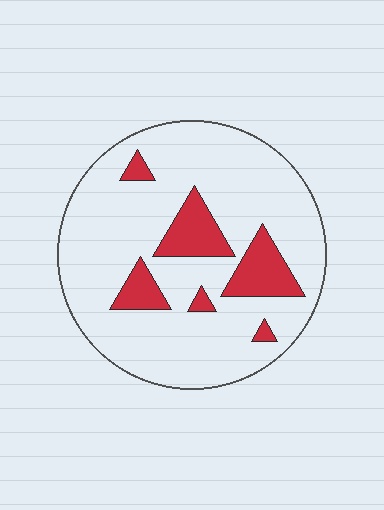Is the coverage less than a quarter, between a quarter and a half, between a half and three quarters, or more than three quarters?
Less than a quarter.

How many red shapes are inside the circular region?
6.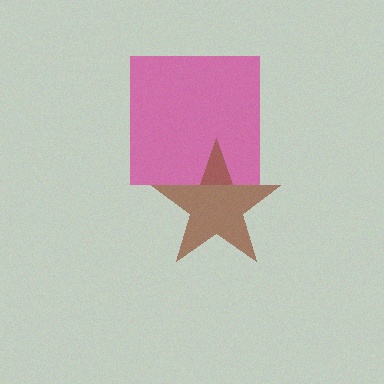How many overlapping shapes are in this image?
There are 2 overlapping shapes in the image.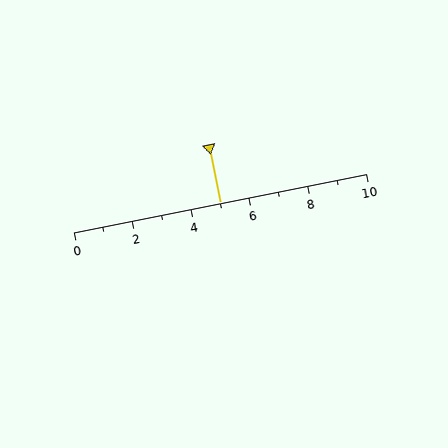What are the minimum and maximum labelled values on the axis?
The axis runs from 0 to 10.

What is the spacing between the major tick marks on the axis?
The major ticks are spaced 2 apart.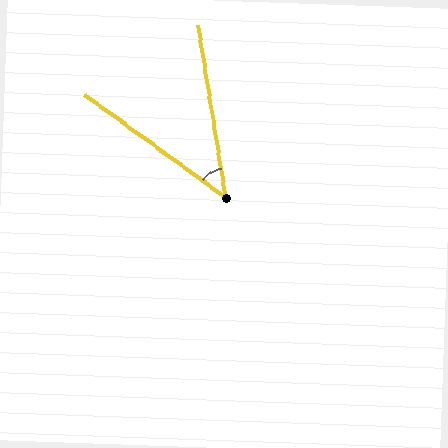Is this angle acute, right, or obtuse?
It is acute.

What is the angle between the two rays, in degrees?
Approximately 45 degrees.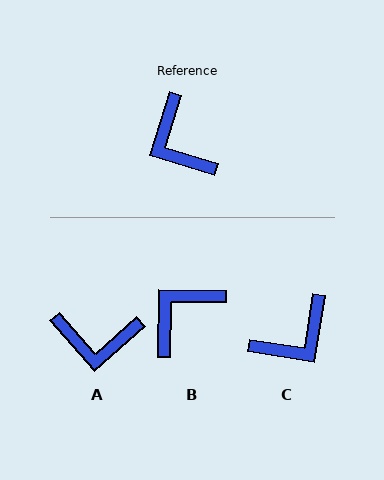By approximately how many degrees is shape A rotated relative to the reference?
Approximately 59 degrees counter-clockwise.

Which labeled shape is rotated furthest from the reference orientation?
C, about 98 degrees away.